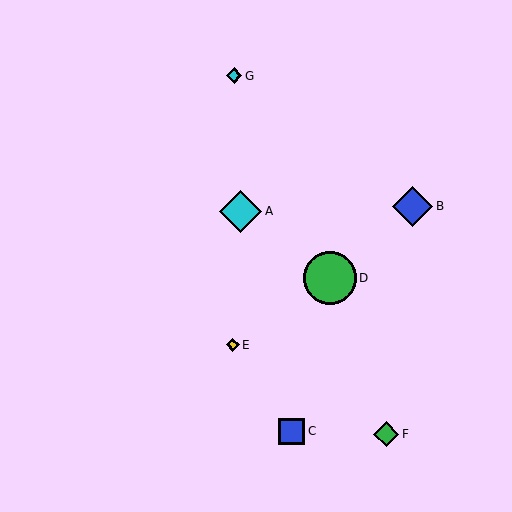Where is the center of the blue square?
The center of the blue square is at (292, 431).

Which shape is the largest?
The green circle (labeled D) is the largest.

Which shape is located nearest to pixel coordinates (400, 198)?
The blue diamond (labeled B) at (413, 206) is nearest to that location.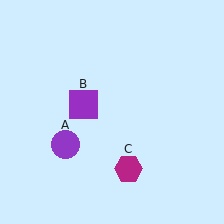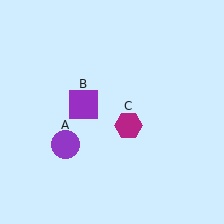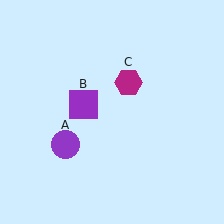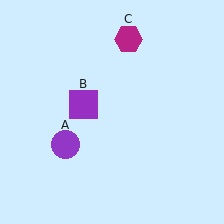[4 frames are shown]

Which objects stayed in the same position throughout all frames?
Purple circle (object A) and purple square (object B) remained stationary.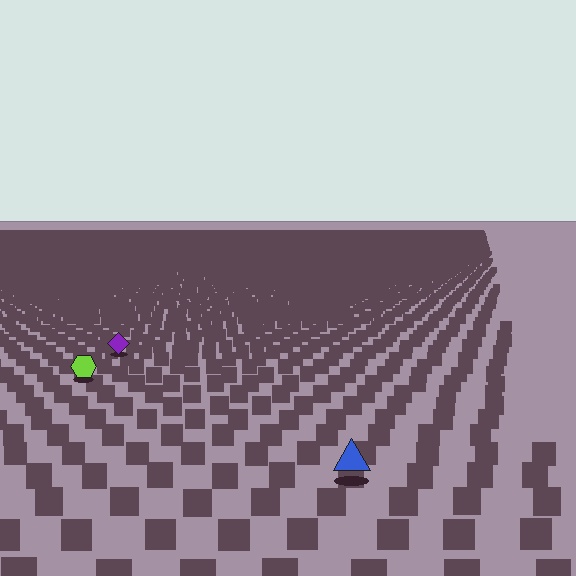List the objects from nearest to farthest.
From nearest to farthest: the blue triangle, the lime hexagon, the purple diamond.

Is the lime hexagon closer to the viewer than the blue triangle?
No. The blue triangle is closer — you can tell from the texture gradient: the ground texture is coarser near it.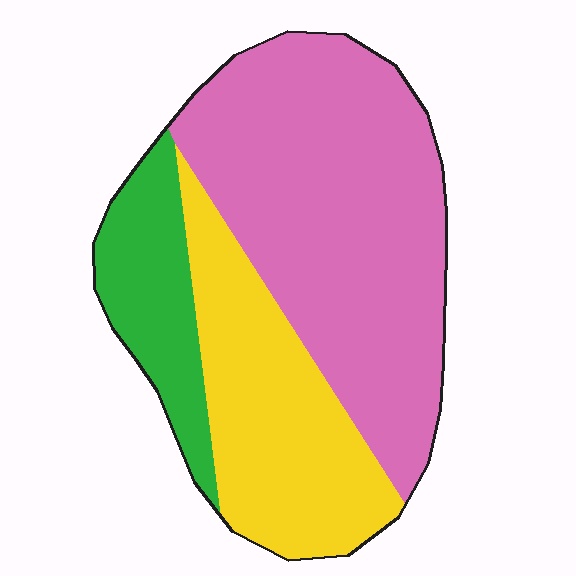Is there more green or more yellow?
Yellow.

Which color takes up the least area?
Green, at roughly 15%.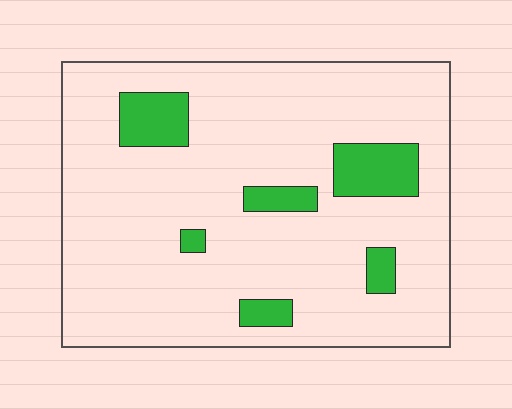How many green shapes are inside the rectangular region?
6.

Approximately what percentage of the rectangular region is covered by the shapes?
Approximately 10%.